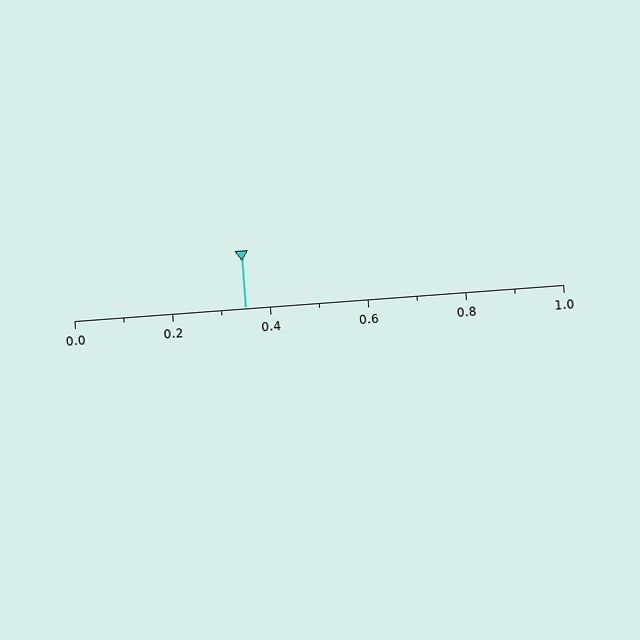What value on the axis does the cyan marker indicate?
The marker indicates approximately 0.35.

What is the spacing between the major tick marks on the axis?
The major ticks are spaced 0.2 apart.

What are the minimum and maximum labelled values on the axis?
The axis runs from 0.0 to 1.0.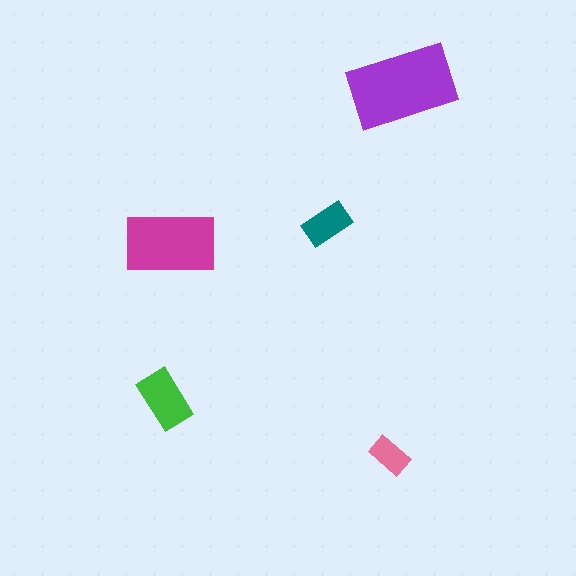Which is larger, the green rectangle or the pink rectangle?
The green one.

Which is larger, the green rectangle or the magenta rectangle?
The magenta one.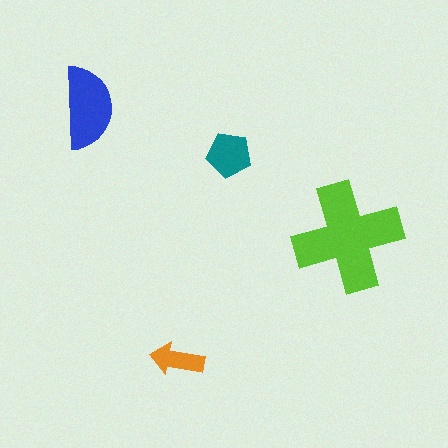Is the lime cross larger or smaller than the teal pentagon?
Larger.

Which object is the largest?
The lime cross.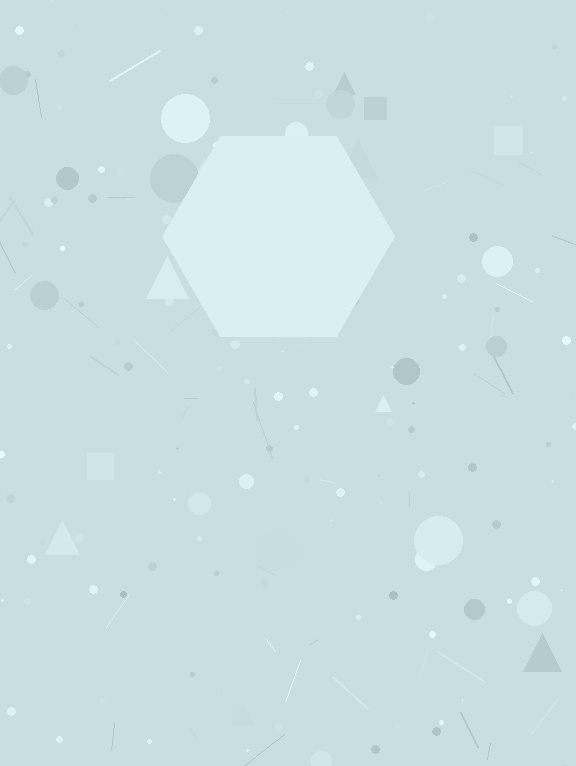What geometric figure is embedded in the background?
A hexagon is embedded in the background.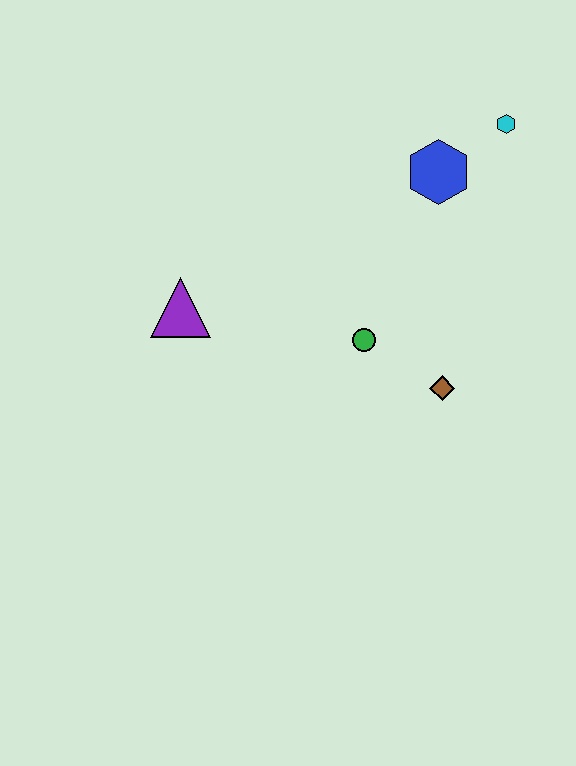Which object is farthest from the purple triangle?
The cyan hexagon is farthest from the purple triangle.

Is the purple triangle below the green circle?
No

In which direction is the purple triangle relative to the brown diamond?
The purple triangle is to the left of the brown diamond.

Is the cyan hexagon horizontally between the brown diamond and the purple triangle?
No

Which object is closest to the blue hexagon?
The cyan hexagon is closest to the blue hexagon.